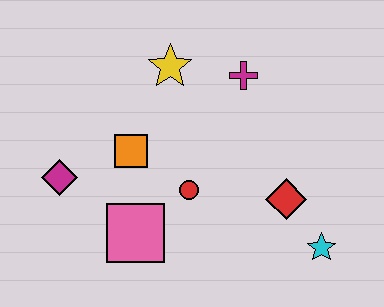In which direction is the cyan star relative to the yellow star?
The cyan star is below the yellow star.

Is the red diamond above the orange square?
No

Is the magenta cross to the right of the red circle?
Yes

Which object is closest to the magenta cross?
The yellow star is closest to the magenta cross.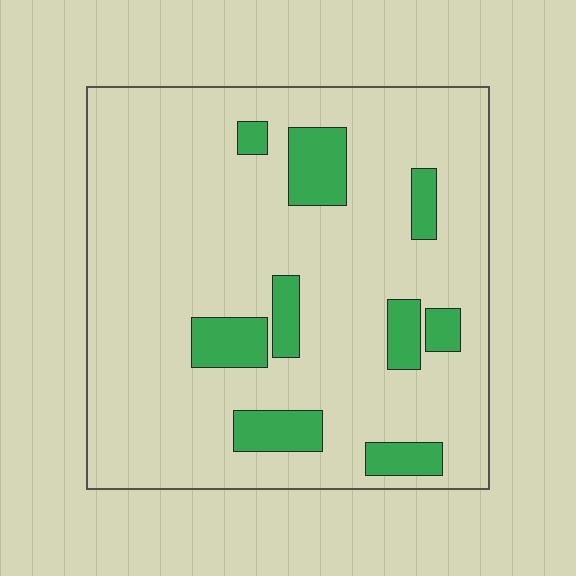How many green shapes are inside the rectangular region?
9.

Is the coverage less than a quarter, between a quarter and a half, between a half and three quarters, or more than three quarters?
Less than a quarter.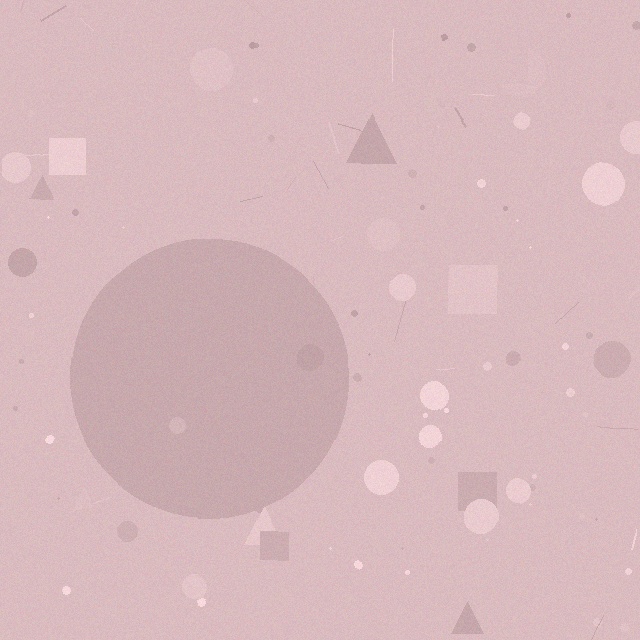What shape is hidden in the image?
A circle is hidden in the image.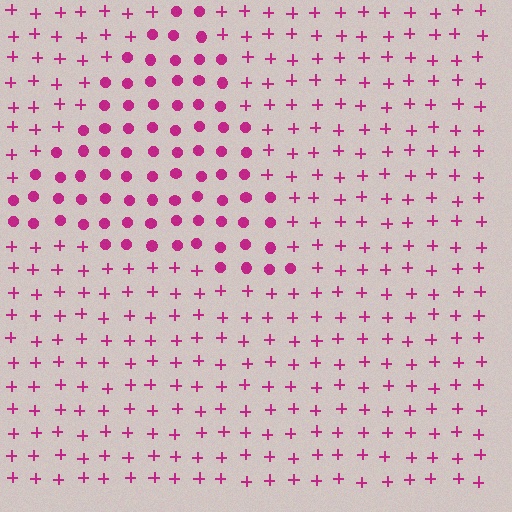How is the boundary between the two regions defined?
The boundary is defined by a change in element shape: circles inside vs. plus signs outside. All elements share the same color and spacing.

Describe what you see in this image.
The image is filled with small magenta elements arranged in a uniform grid. A triangle-shaped region contains circles, while the surrounding area contains plus signs. The boundary is defined purely by the change in element shape.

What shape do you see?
I see a triangle.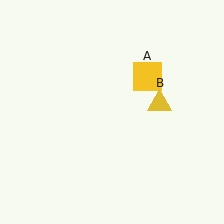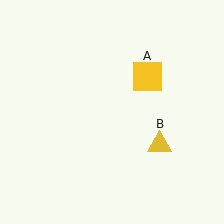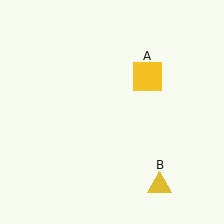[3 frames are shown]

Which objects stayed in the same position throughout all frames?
Yellow square (object A) remained stationary.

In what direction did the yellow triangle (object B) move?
The yellow triangle (object B) moved down.